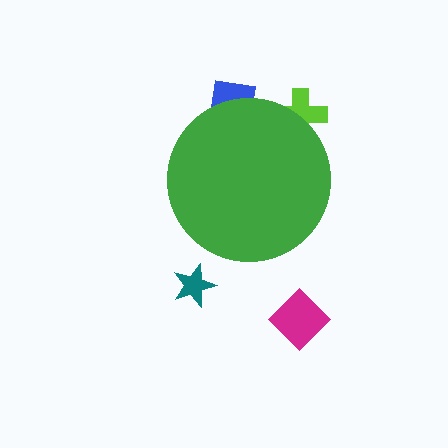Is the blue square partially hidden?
Yes, the blue square is partially hidden behind the green circle.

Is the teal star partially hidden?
No, the teal star is fully visible.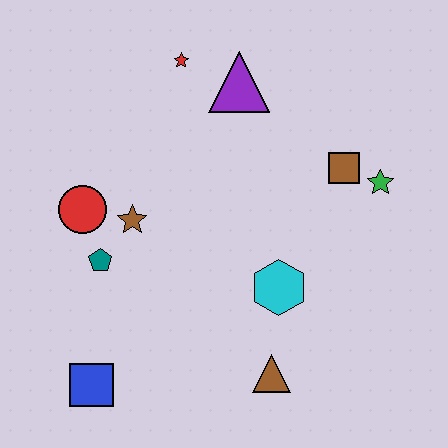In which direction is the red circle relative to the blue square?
The red circle is above the blue square.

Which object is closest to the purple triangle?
The red star is closest to the purple triangle.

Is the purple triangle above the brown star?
Yes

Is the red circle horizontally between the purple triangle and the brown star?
No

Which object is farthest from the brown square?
The blue square is farthest from the brown square.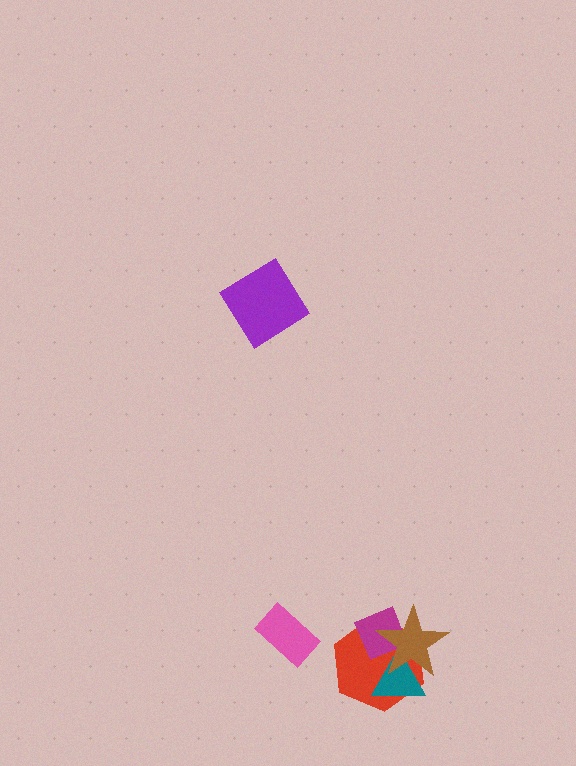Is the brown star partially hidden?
No, no other shape covers it.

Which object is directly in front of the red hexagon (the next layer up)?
The magenta diamond is directly in front of the red hexagon.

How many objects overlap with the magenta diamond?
3 objects overlap with the magenta diamond.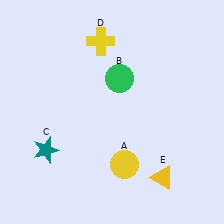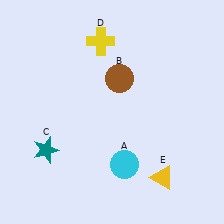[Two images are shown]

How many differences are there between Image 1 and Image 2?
There are 2 differences between the two images.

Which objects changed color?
A changed from yellow to cyan. B changed from green to brown.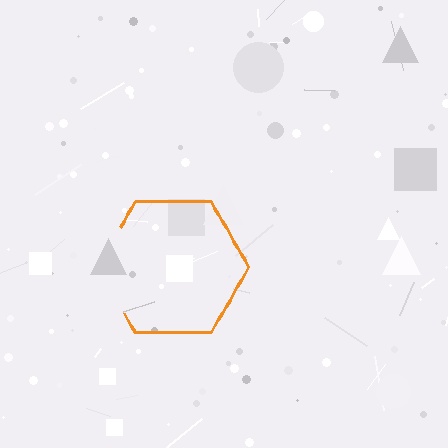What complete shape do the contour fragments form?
The contour fragments form a hexagon.